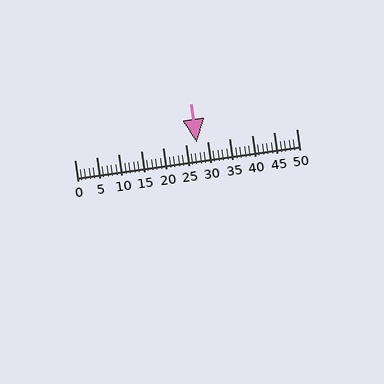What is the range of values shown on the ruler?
The ruler shows values from 0 to 50.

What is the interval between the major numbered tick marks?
The major tick marks are spaced 5 units apart.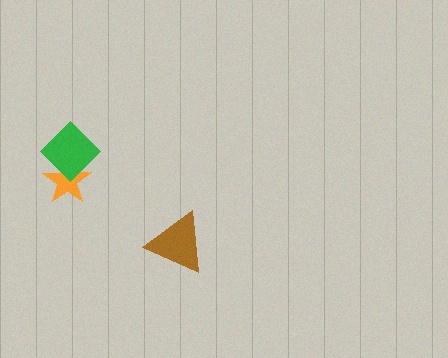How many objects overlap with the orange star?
1 object overlaps with the orange star.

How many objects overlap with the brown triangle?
0 objects overlap with the brown triangle.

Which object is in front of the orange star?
The green diamond is in front of the orange star.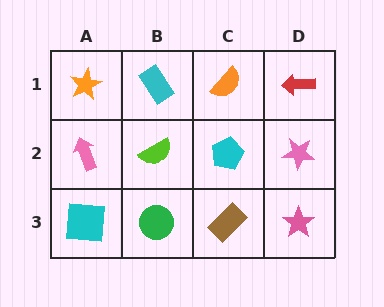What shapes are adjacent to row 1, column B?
A lime semicircle (row 2, column B), an orange star (row 1, column A), an orange semicircle (row 1, column C).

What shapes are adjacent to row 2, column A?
An orange star (row 1, column A), a cyan square (row 3, column A), a lime semicircle (row 2, column B).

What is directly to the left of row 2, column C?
A lime semicircle.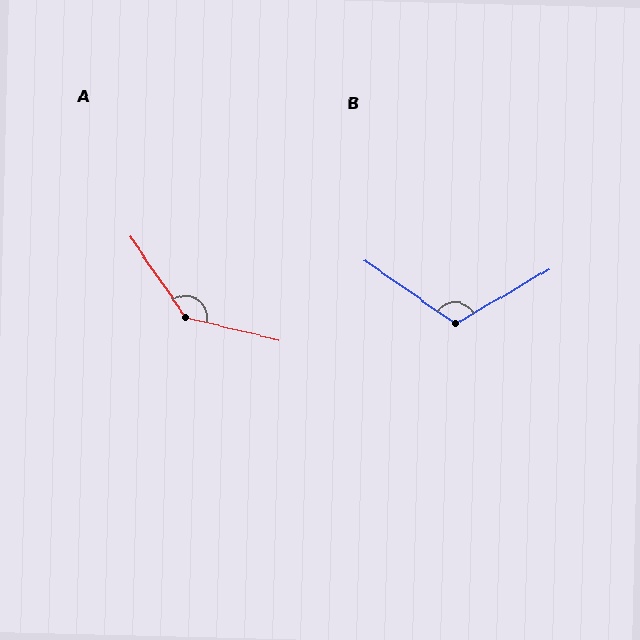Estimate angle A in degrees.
Approximately 138 degrees.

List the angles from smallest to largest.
B (115°), A (138°).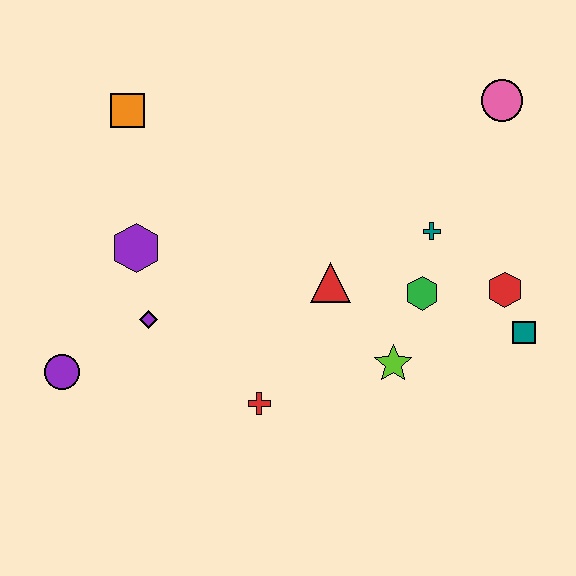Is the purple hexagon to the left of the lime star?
Yes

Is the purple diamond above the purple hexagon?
No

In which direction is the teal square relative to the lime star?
The teal square is to the right of the lime star.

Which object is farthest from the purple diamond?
The pink circle is farthest from the purple diamond.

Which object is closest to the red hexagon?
The teal square is closest to the red hexagon.